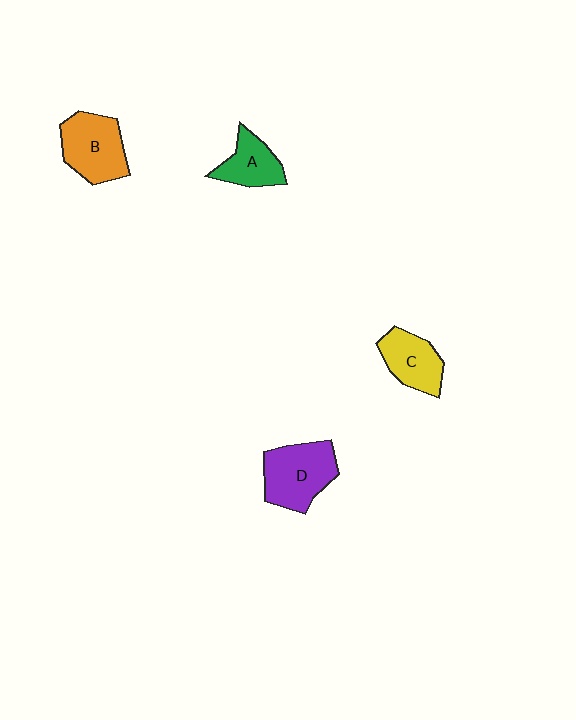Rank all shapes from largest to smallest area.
From largest to smallest: D (purple), B (orange), C (yellow), A (green).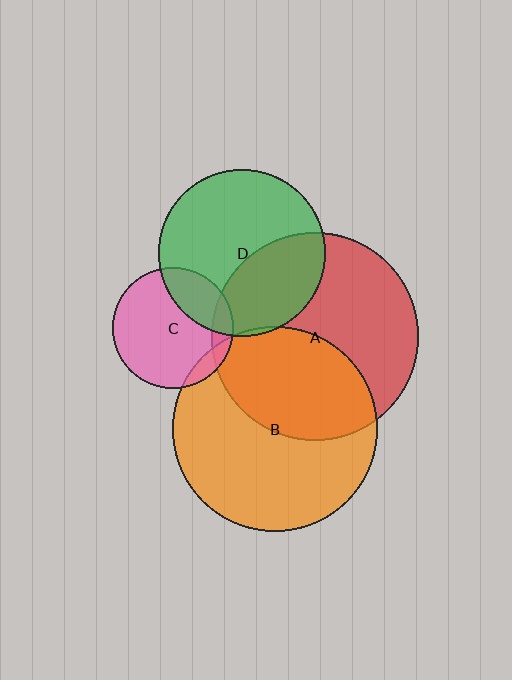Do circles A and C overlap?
Yes.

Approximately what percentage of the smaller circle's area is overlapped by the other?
Approximately 10%.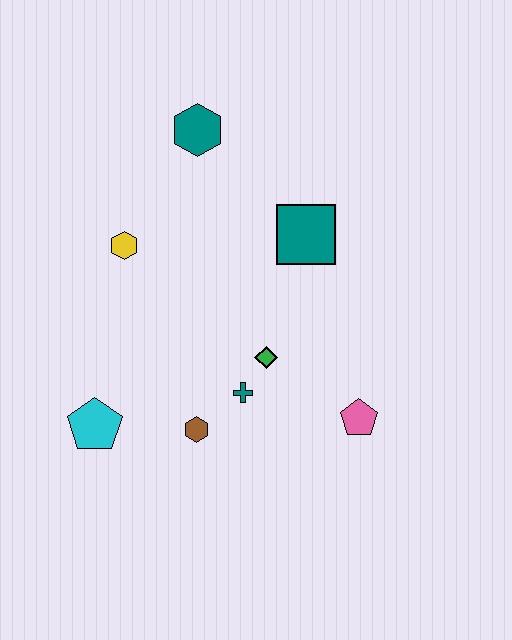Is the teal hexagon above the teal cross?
Yes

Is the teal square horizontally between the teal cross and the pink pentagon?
Yes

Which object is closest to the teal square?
The green diamond is closest to the teal square.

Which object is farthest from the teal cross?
The teal hexagon is farthest from the teal cross.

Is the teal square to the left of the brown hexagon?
No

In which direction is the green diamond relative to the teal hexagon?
The green diamond is below the teal hexagon.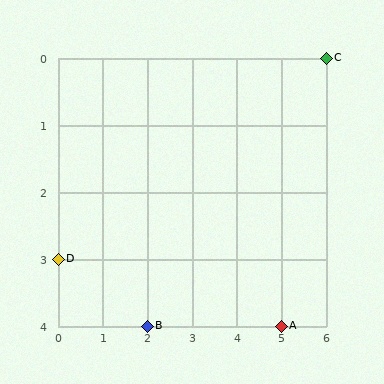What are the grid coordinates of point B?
Point B is at grid coordinates (2, 4).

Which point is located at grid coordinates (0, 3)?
Point D is at (0, 3).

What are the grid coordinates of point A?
Point A is at grid coordinates (5, 4).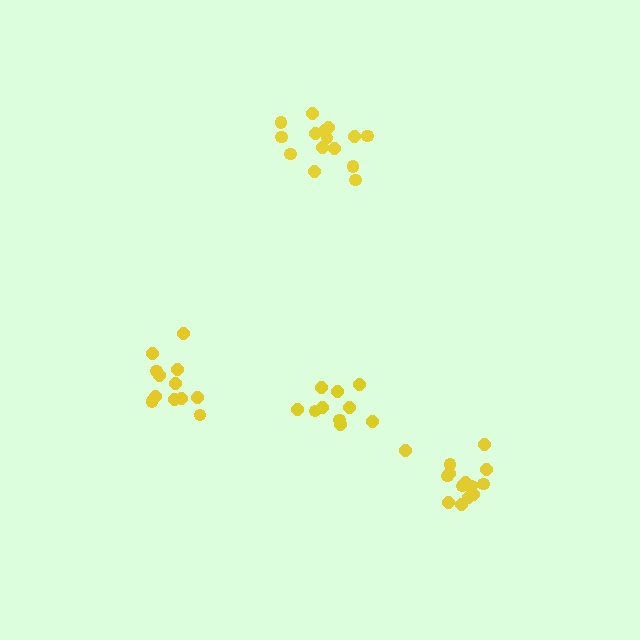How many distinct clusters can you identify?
There are 4 distinct clusters.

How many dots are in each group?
Group 1: 12 dots, Group 2: 14 dots, Group 3: 15 dots, Group 4: 10 dots (51 total).